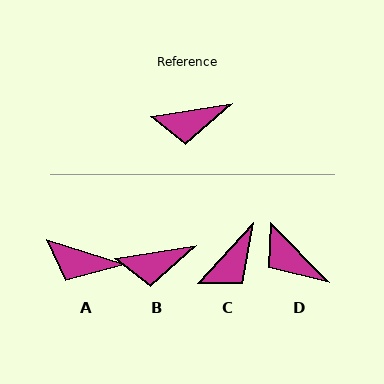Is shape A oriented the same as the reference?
No, it is off by about 26 degrees.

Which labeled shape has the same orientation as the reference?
B.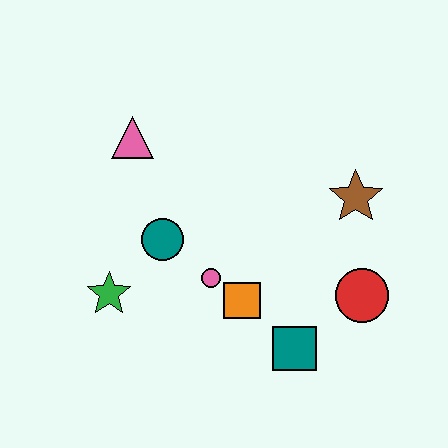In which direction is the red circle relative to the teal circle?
The red circle is to the right of the teal circle.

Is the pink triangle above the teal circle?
Yes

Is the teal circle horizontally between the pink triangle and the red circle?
Yes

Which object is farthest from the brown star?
The green star is farthest from the brown star.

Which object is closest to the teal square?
The orange square is closest to the teal square.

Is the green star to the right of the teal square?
No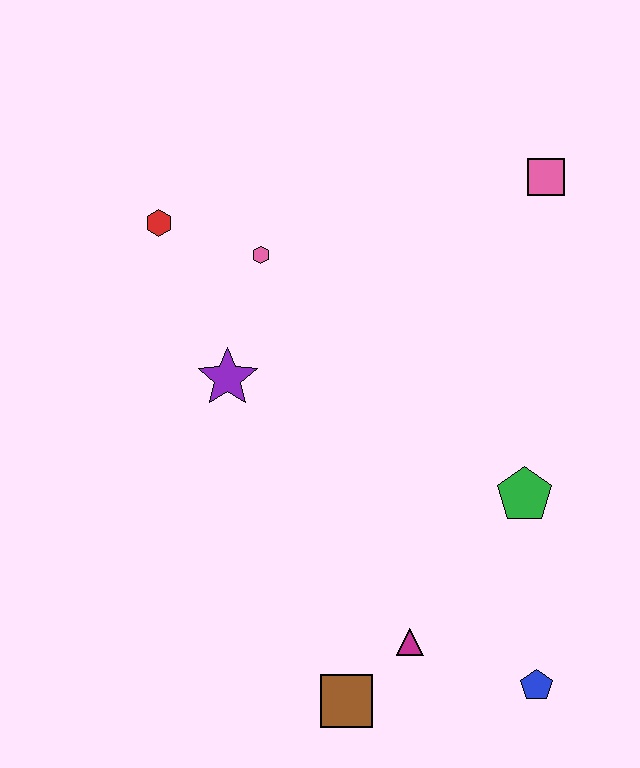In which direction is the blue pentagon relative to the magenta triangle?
The blue pentagon is to the right of the magenta triangle.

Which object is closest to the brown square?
The magenta triangle is closest to the brown square.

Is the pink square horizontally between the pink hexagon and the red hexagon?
No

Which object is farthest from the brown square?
The pink square is farthest from the brown square.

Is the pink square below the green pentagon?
No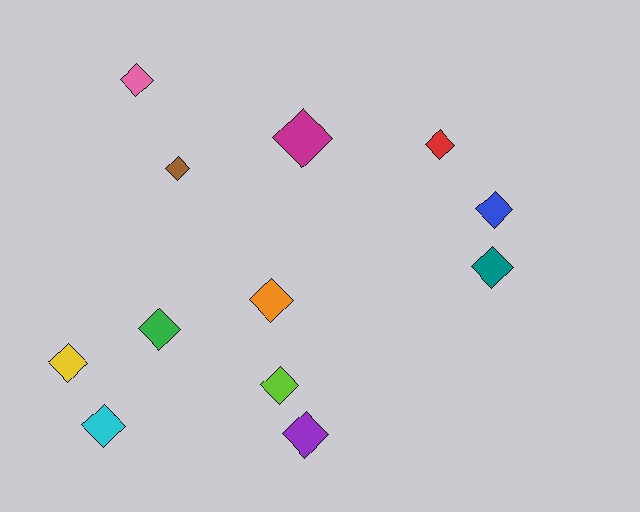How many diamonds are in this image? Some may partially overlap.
There are 12 diamonds.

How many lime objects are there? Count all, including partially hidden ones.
There is 1 lime object.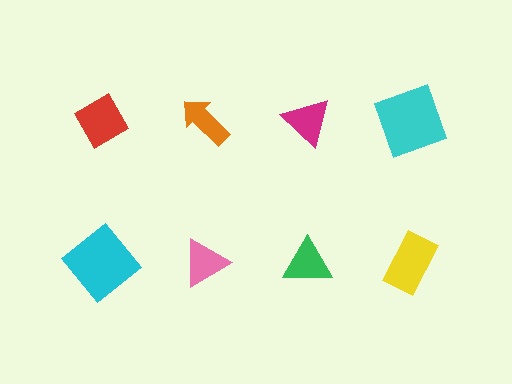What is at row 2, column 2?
A pink triangle.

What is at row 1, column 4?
A cyan square.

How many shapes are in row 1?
4 shapes.